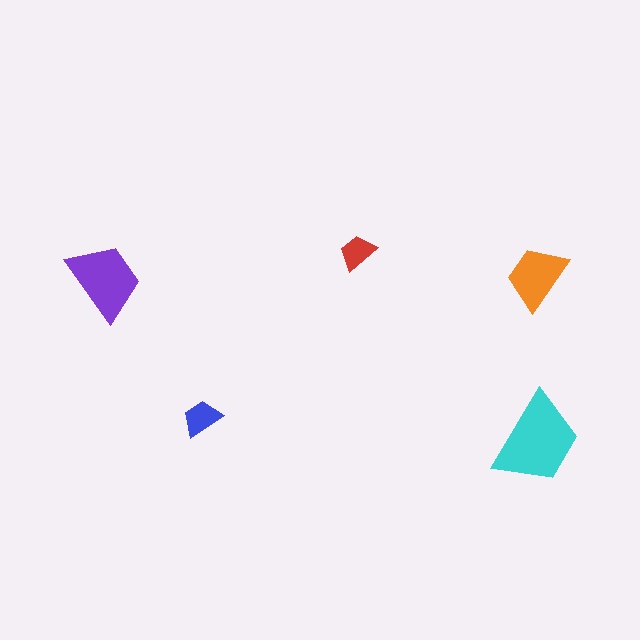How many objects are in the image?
There are 5 objects in the image.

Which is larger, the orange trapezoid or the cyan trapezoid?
The cyan one.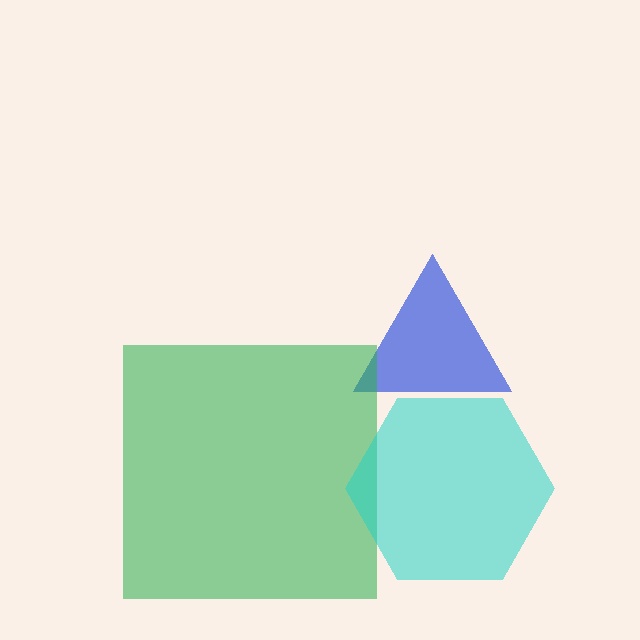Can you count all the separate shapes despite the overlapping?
Yes, there are 3 separate shapes.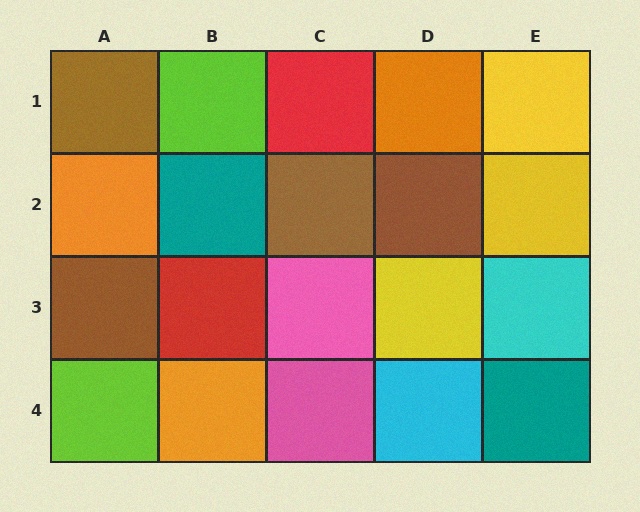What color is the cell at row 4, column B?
Orange.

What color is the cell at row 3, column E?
Cyan.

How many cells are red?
2 cells are red.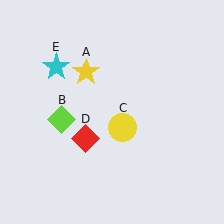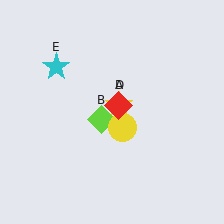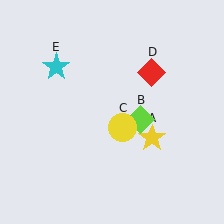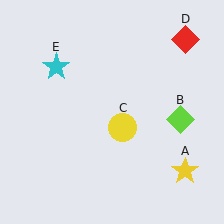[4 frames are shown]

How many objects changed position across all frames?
3 objects changed position: yellow star (object A), lime diamond (object B), red diamond (object D).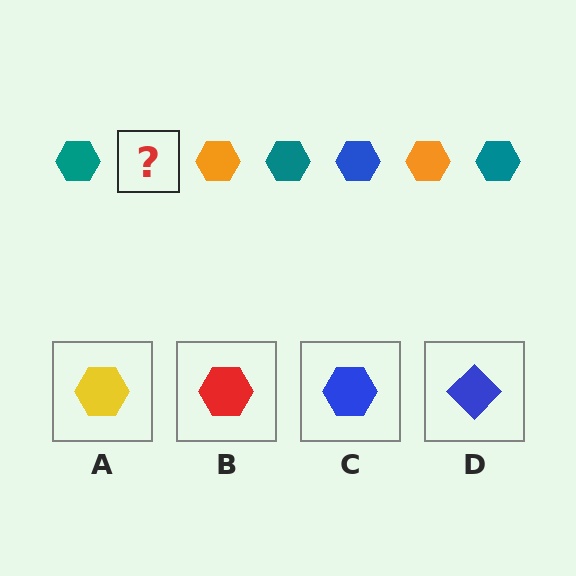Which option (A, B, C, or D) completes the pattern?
C.